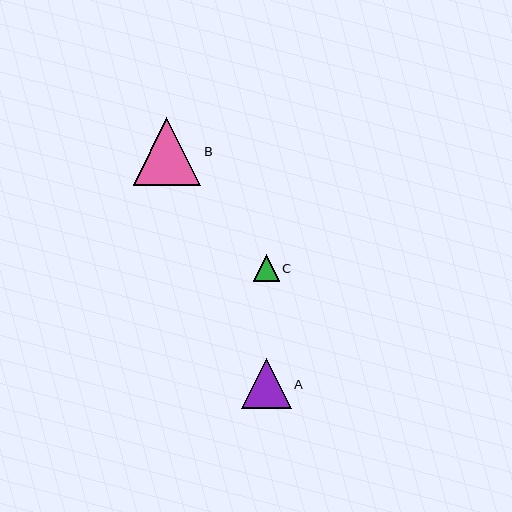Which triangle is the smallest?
Triangle C is the smallest with a size of approximately 26 pixels.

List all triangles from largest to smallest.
From largest to smallest: B, A, C.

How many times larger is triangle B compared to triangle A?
Triangle B is approximately 1.3 times the size of triangle A.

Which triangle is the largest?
Triangle B is the largest with a size of approximately 67 pixels.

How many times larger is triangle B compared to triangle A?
Triangle B is approximately 1.3 times the size of triangle A.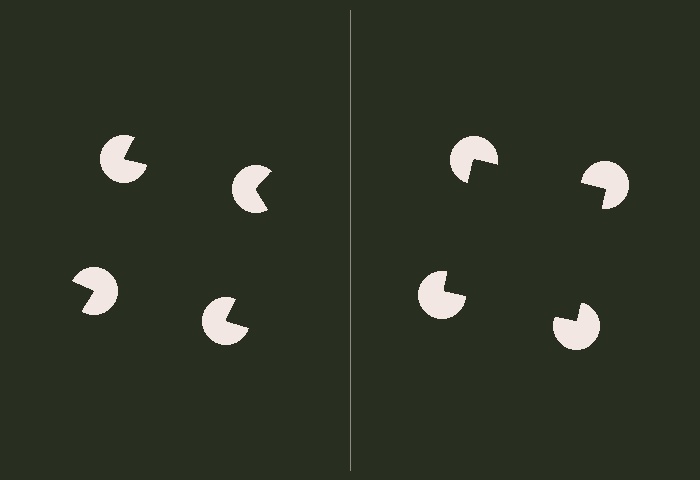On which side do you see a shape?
An illusory square appears on the right side. On the left side the wedge cuts are rotated, so no coherent shape forms.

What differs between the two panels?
The pac-man discs are positioned identically on both sides; only the wedge orientations differ. On the right they align to a square; on the left they are misaligned.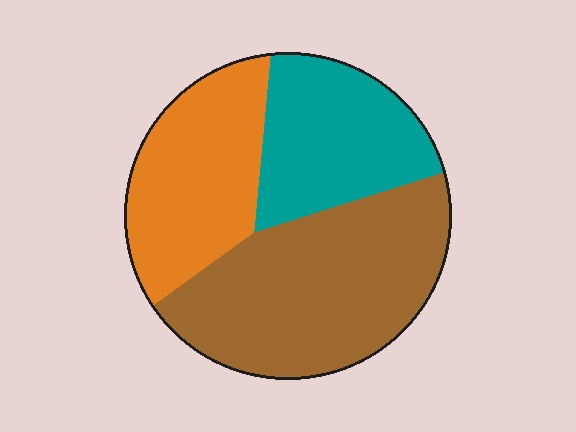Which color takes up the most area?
Brown, at roughly 45%.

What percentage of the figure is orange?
Orange covers roughly 30% of the figure.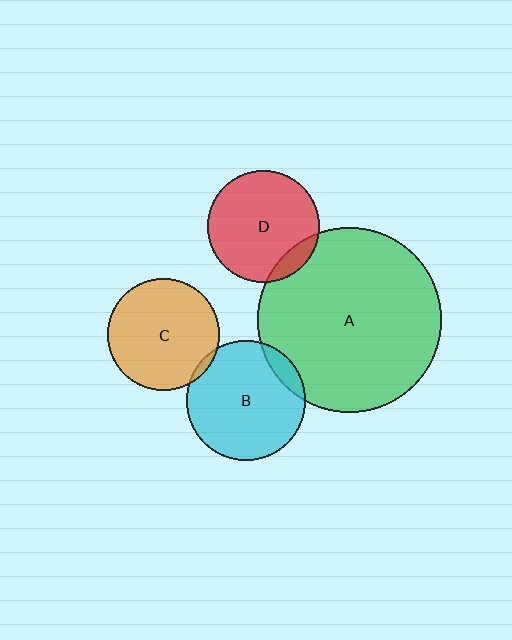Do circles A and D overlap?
Yes.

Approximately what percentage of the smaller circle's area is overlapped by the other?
Approximately 10%.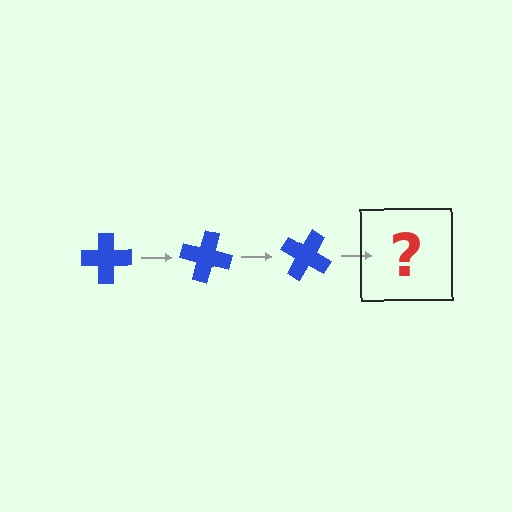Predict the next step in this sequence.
The next step is a blue cross rotated 45 degrees.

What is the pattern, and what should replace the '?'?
The pattern is that the cross rotates 15 degrees each step. The '?' should be a blue cross rotated 45 degrees.